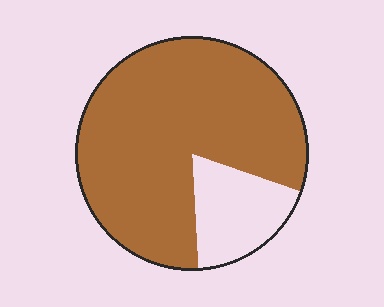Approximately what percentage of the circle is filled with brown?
Approximately 80%.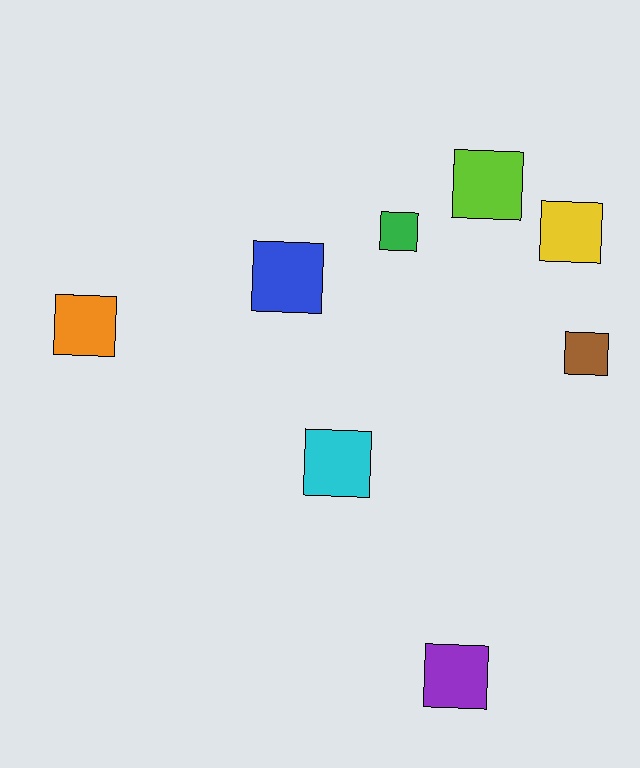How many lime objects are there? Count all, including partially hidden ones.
There is 1 lime object.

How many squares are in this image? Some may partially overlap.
There are 8 squares.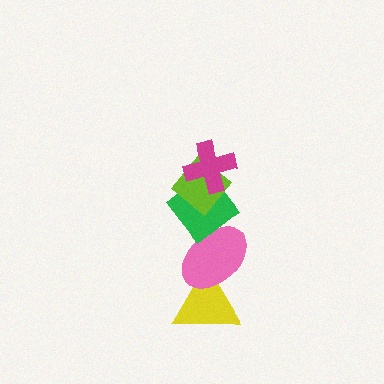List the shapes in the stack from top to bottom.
From top to bottom: the magenta cross, the lime diamond, the green diamond, the pink ellipse, the yellow triangle.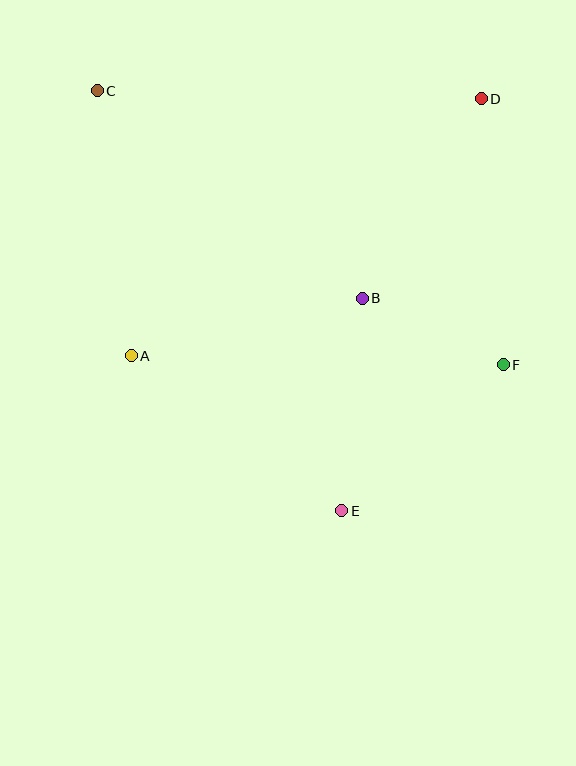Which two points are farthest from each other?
Points C and F are farthest from each other.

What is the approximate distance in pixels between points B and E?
The distance between B and E is approximately 213 pixels.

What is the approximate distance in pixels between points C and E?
The distance between C and E is approximately 486 pixels.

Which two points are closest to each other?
Points B and F are closest to each other.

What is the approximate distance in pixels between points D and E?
The distance between D and E is approximately 435 pixels.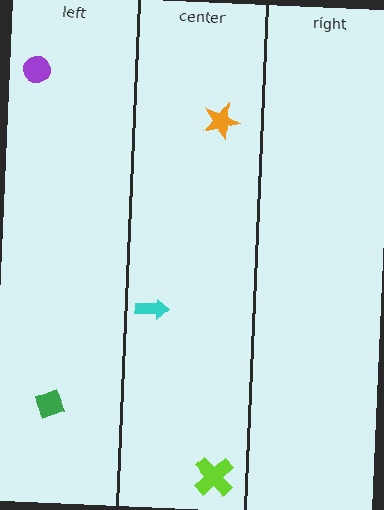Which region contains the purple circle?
The left region.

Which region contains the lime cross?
The center region.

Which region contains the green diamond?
The left region.